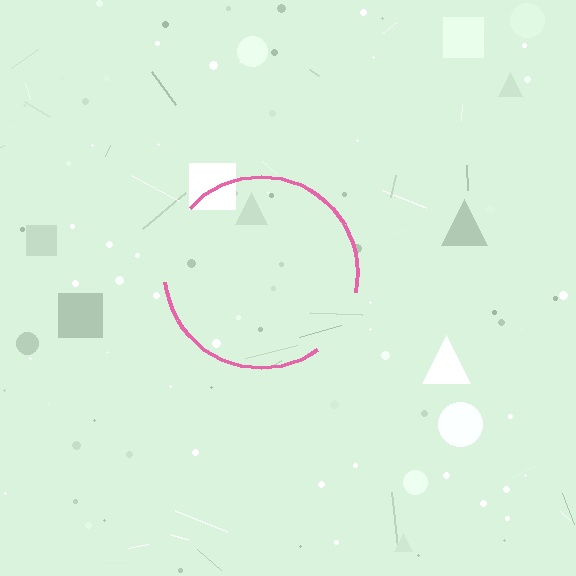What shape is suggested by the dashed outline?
The dashed outline suggests a circle.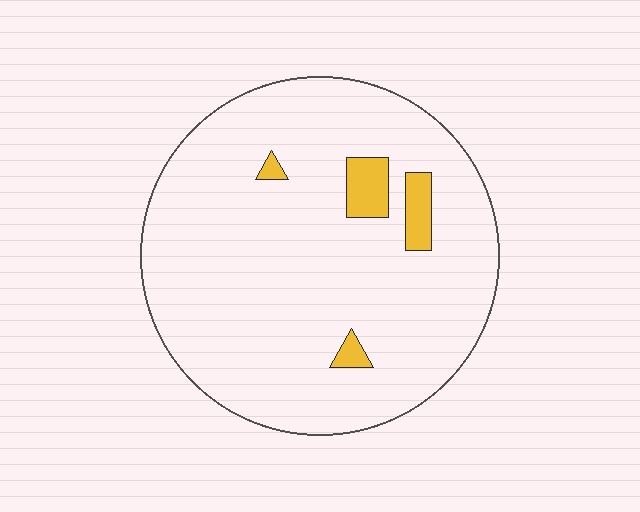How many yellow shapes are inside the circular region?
4.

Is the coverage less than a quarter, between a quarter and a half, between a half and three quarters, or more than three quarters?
Less than a quarter.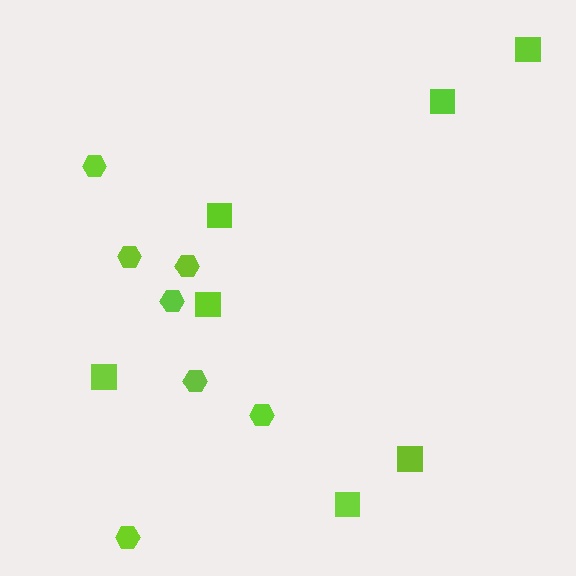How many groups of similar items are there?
There are 2 groups: one group of squares (7) and one group of hexagons (7).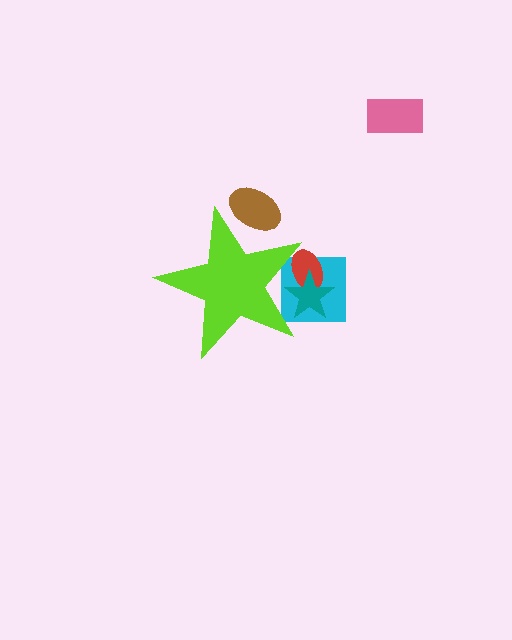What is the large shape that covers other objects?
A lime star.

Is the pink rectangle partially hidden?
No, the pink rectangle is fully visible.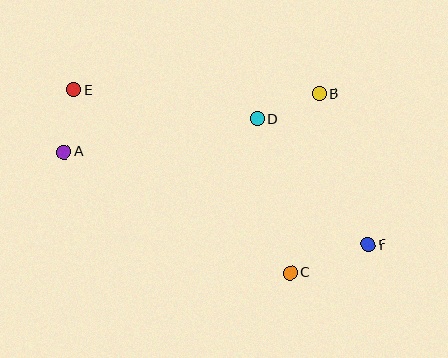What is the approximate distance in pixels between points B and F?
The distance between B and F is approximately 158 pixels.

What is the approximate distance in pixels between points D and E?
The distance between D and E is approximately 185 pixels.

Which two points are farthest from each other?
Points E and F are farthest from each other.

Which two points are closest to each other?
Points A and E are closest to each other.